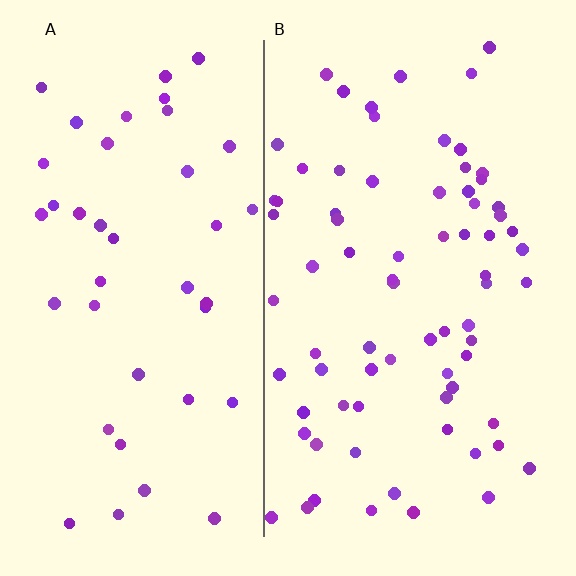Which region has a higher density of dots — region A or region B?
B (the right).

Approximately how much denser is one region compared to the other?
Approximately 1.8× — region B over region A.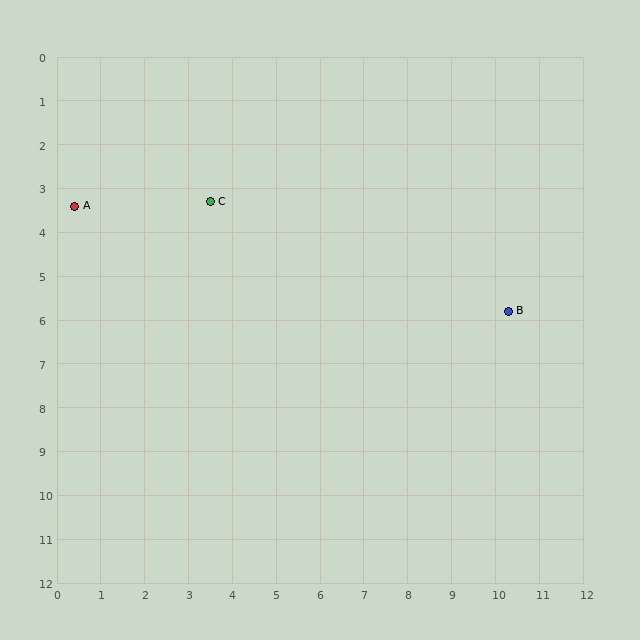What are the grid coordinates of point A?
Point A is at approximately (0.4, 3.4).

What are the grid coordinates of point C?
Point C is at approximately (3.5, 3.3).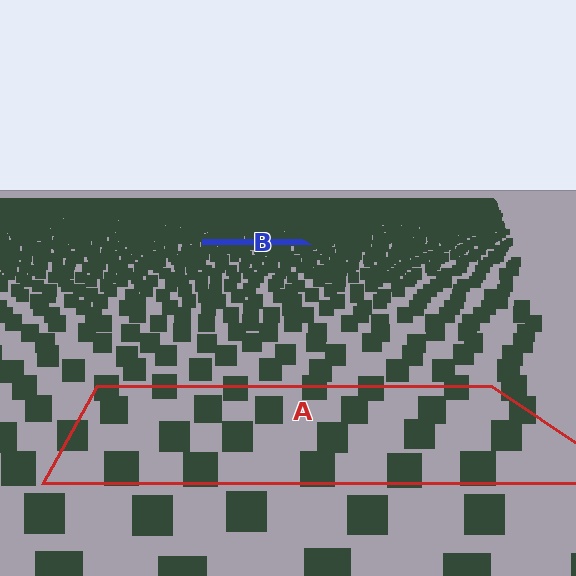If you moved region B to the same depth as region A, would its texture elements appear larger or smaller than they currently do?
They would appear larger. At a closer depth, the same texture elements are projected at a bigger on-screen size.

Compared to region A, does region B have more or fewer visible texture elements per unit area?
Region B has more texture elements per unit area — they are packed more densely because it is farther away.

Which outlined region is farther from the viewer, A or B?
Region B is farther from the viewer — the texture elements inside it appear smaller and more densely packed.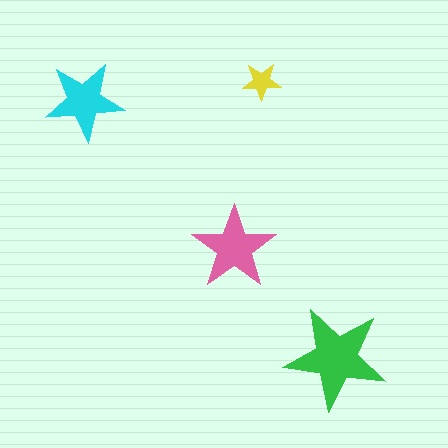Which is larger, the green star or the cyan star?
The green one.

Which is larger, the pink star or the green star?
The green one.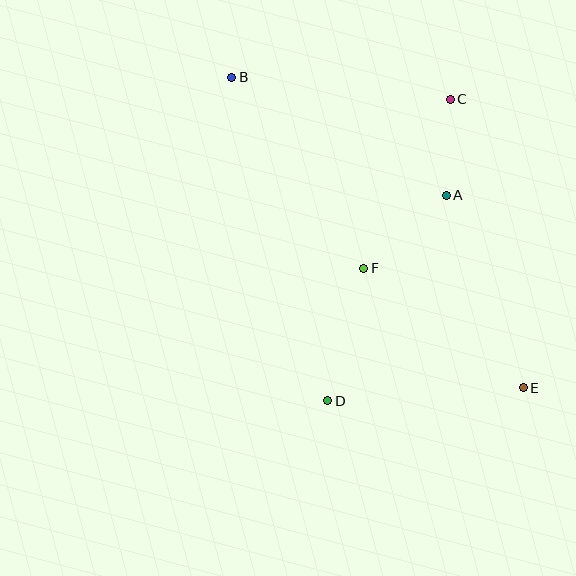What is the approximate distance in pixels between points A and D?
The distance between A and D is approximately 237 pixels.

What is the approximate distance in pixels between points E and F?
The distance between E and F is approximately 200 pixels.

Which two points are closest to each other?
Points A and C are closest to each other.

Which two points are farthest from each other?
Points B and E are farthest from each other.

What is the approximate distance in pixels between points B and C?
The distance between B and C is approximately 220 pixels.